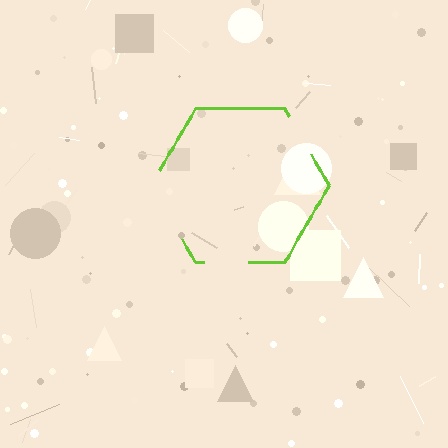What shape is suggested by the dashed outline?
The dashed outline suggests a hexagon.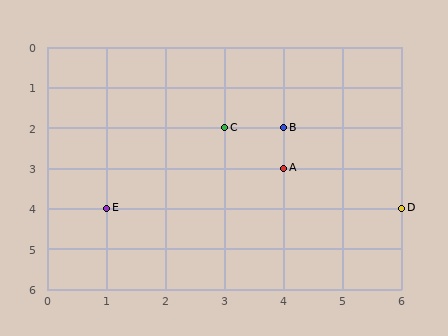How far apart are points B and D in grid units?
Points B and D are 2 columns and 2 rows apart (about 2.8 grid units diagonally).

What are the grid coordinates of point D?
Point D is at grid coordinates (6, 4).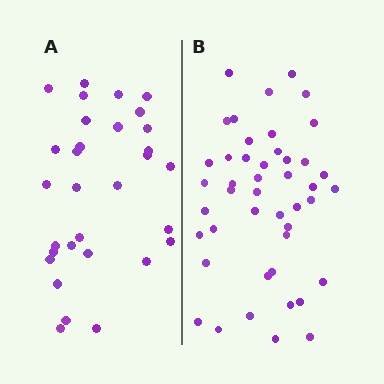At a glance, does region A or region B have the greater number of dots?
Region B (the right region) has more dots.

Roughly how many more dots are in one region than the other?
Region B has approximately 15 more dots than region A.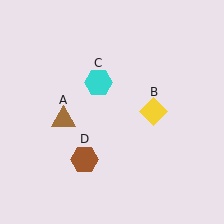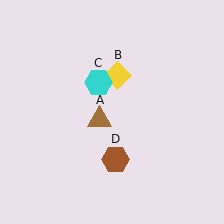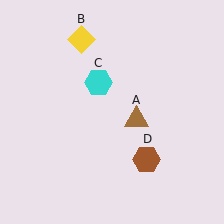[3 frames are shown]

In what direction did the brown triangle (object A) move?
The brown triangle (object A) moved right.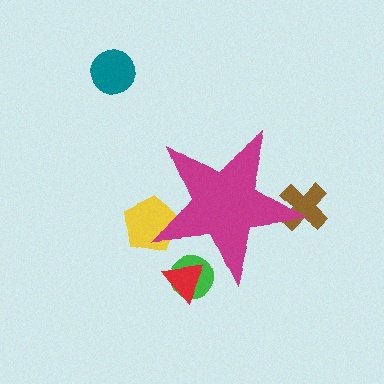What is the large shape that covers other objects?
A magenta star.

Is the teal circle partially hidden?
No, the teal circle is fully visible.